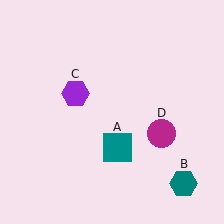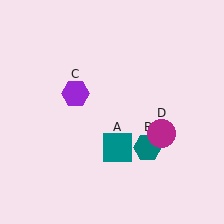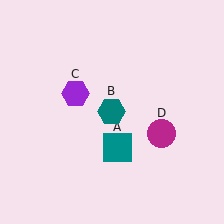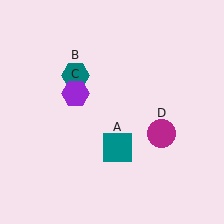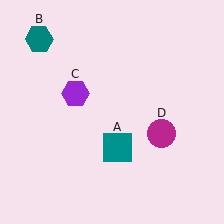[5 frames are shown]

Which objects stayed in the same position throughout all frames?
Teal square (object A) and purple hexagon (object C) and magenta circle (object D) remained stationary.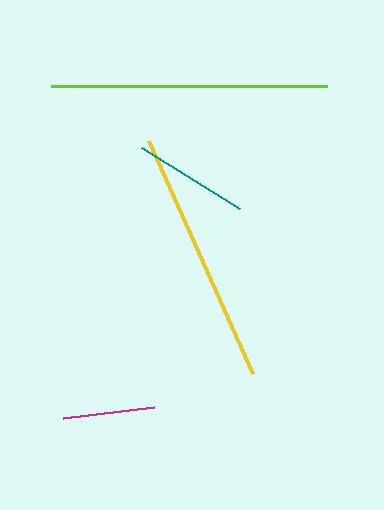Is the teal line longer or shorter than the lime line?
The lime line is longer than the teal line.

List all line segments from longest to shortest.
From longest to shortest: lime, yellow, teal, magenta.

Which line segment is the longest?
The lime line is the longest at approximately 276 pixels.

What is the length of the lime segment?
The lime segment is approximately 276 pixels long.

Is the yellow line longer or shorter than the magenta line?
The yellow line is longer than the magenta line.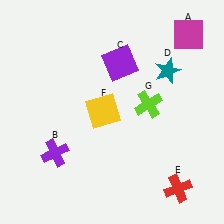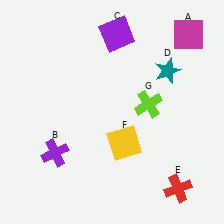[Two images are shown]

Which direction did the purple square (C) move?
The purple square (C) moved up.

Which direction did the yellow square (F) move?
The yellow square (F) moved down.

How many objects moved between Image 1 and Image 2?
2 objects moved between the two images.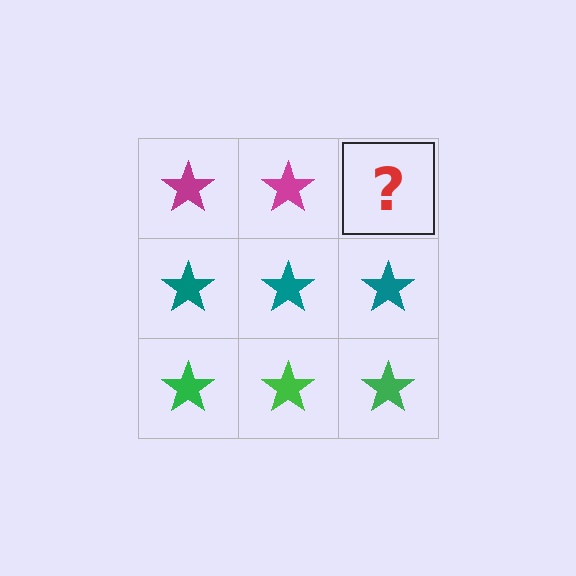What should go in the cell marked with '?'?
The missing cell should contain a magenta star.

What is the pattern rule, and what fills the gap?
The rule is that each row has a consistent color. The gap should be filled with a magenta star.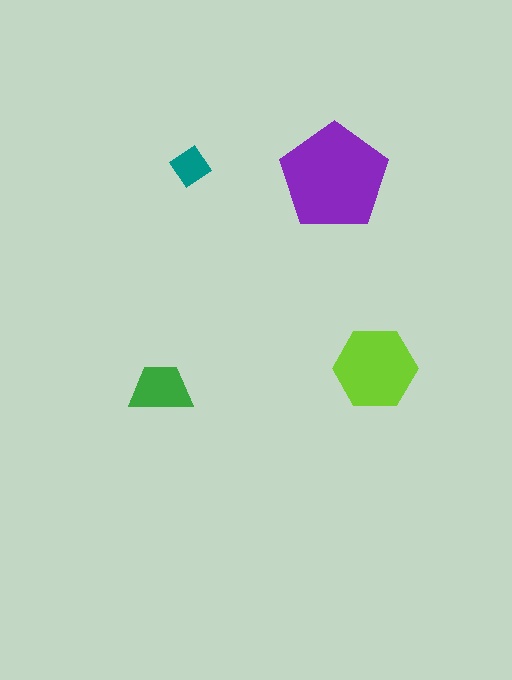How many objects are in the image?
There are 4 objects in the image.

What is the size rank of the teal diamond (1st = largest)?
4th.